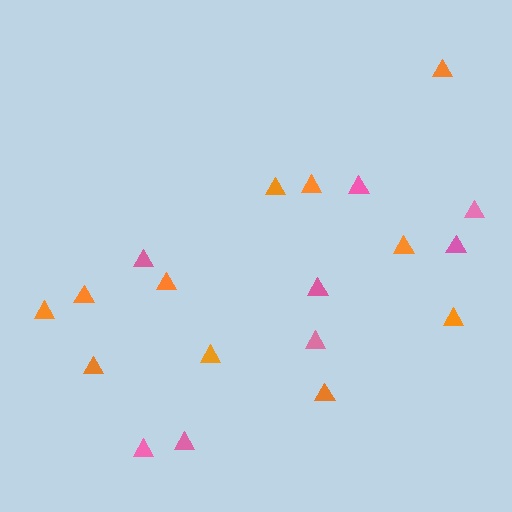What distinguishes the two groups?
There are 2 groups: one group of orange triangles (11) and one group of pink triangles (8).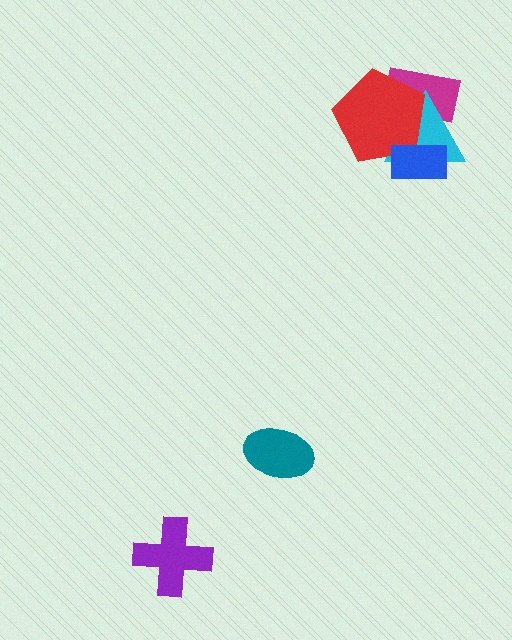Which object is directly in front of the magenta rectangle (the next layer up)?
The cyan triangle is directly in front of the magenta rectangle.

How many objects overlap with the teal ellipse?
0 objects overlap with the teal ellipse.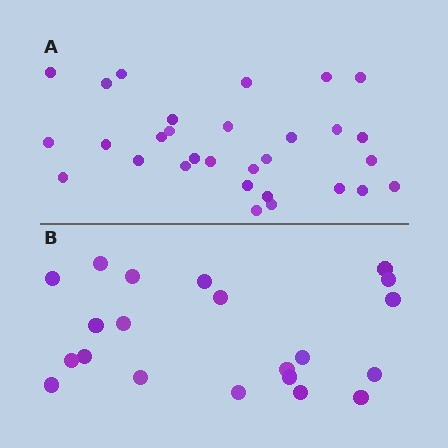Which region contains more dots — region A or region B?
Region A (the top region) has more dots.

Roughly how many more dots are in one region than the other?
Region A has roughly 8 or so more dots than region B.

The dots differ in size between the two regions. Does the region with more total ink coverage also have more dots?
No. Region B has more total ink coverage because its dots are larger, but region A actually contains more individual dots. Total area can be misleading — the number of items is what matters here.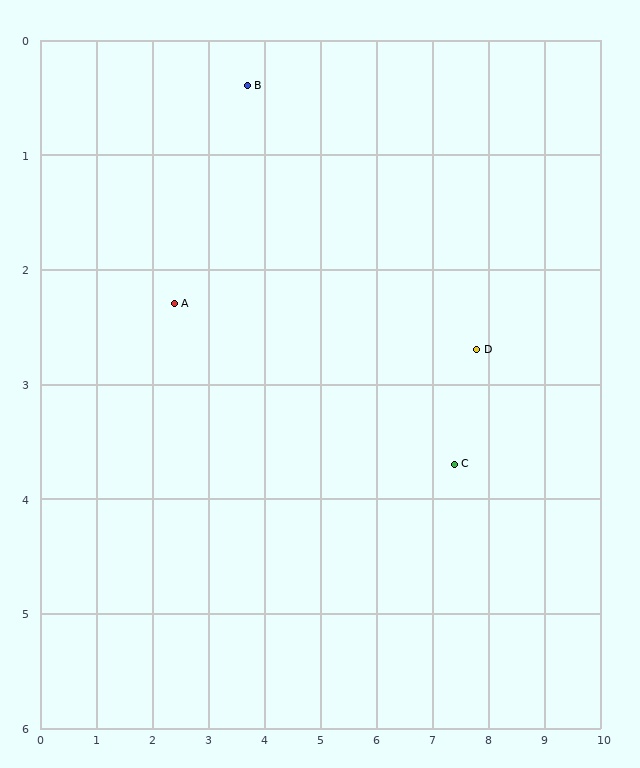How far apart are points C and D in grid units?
Points C and D are about 1.1 grid units apart.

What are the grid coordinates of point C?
Point C is at approximately (7.4, 3.7).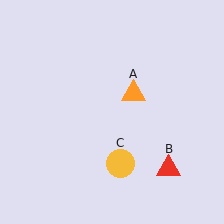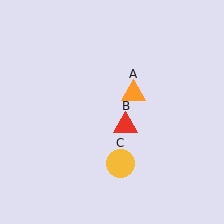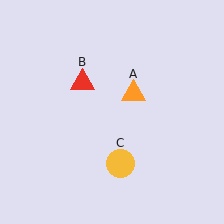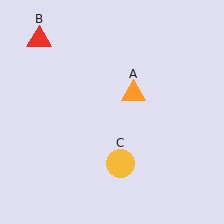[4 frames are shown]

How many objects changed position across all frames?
1 object changed position: red triangle (object B).